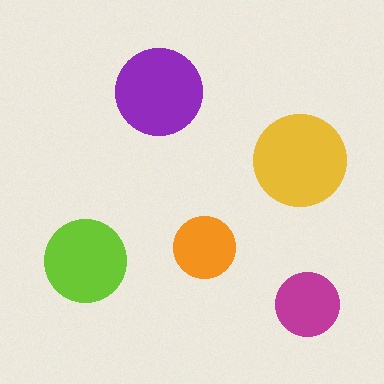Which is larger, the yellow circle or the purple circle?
The yellow one.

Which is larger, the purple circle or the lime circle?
The purple one.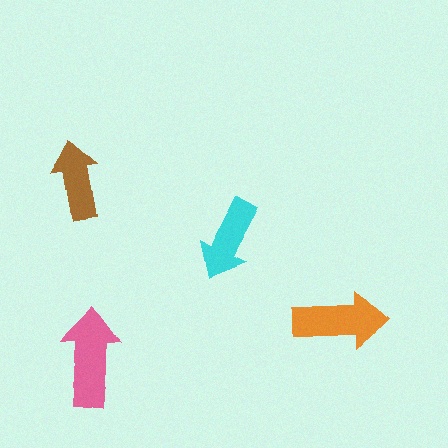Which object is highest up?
The brown arrow is topmost.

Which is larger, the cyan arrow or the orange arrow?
The orange one.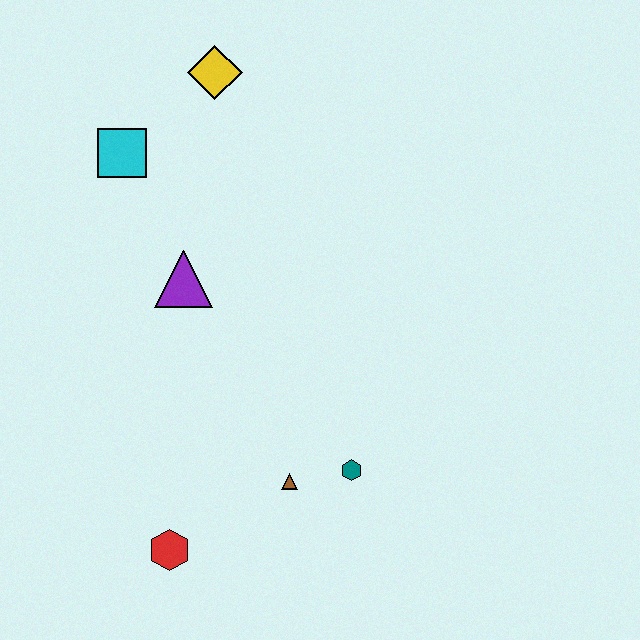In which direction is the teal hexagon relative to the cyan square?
The teal hexagon is below the cyan square.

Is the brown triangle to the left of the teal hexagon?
Yes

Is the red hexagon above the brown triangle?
No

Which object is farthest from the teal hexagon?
The yellow diamond is farthest from the teal hexagon.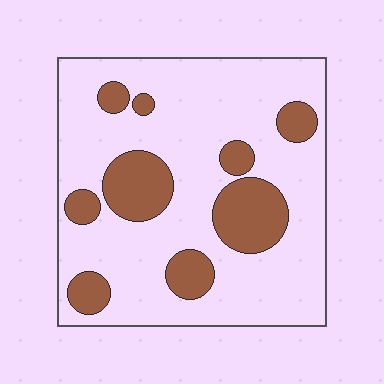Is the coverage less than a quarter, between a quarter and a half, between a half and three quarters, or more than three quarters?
Less than a quarter.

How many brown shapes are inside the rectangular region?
9.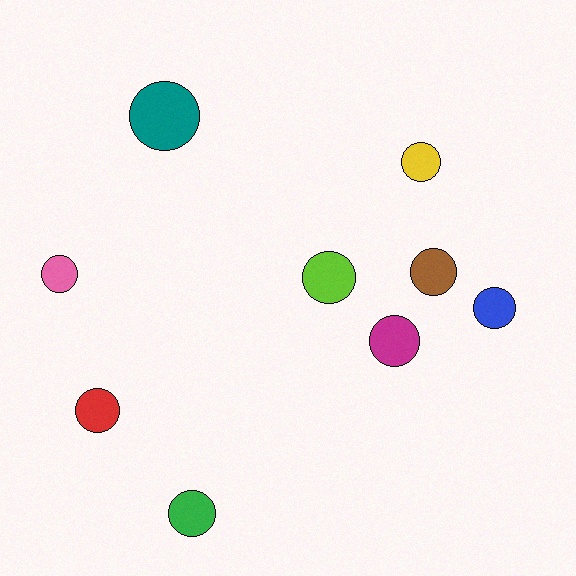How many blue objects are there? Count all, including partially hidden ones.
There is 1 blue object.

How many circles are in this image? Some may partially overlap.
There are 9 circles.